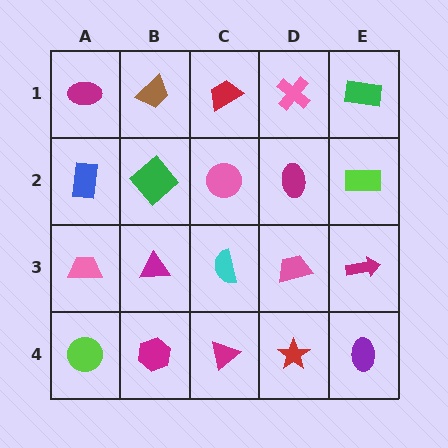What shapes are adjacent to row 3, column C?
A pink circle (row 2, column C), a magenta triangle (row 4, column C), a magenta triangle (row 3, column B), a pink trapezoid (row 3, column D).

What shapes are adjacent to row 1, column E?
A lime rectangle (row 2, column E), a pink cross (row 1, column D).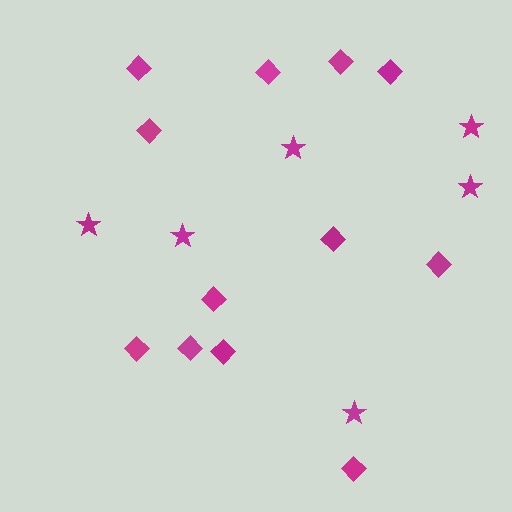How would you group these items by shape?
There are 2 groups: one group of diamonds (12) and one group of stars (6).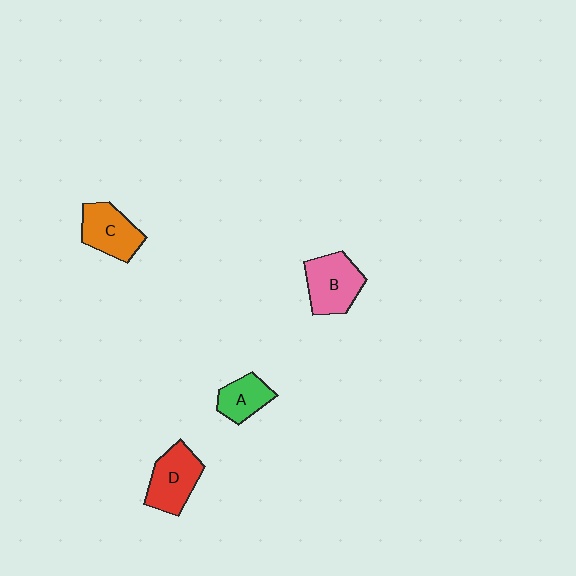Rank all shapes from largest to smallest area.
From largest to smallest: B (pink), D (red), C (orange), A (green).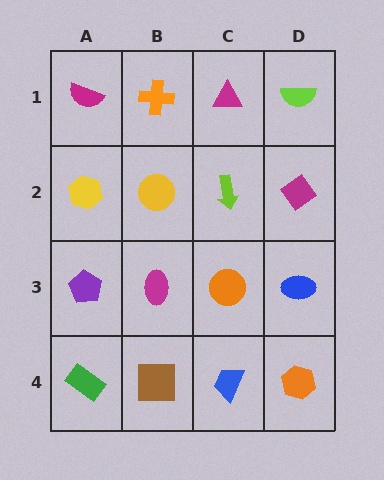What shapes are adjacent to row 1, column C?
A lime arrow (row 2, column C), an orange cross (row 1, column B), a lime semicircle (row 1, column D).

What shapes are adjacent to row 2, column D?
A lime semicircle (row 1, column D), a blue ellipse (row 3, column D), a lime arrow (row 2, column C).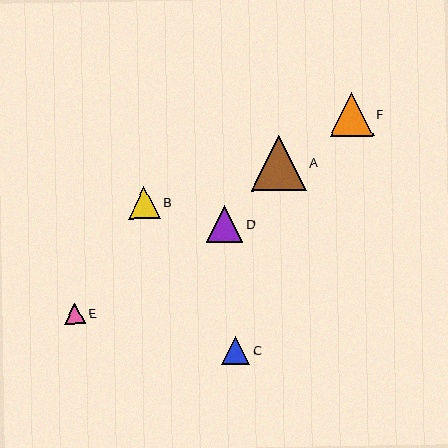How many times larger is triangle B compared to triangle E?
Triangle B is approximately 1.5 times the size of triangle E.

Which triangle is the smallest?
Triangle E is the smallest with a size of approximately 21 pixels.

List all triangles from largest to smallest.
From largest to smallest: A, F, D, B, C, E.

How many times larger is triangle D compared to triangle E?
Triangle D is approximately 1.7 times the size of triangle E.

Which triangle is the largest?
Triangle A is the largest with a size of approximately 54 pixels.